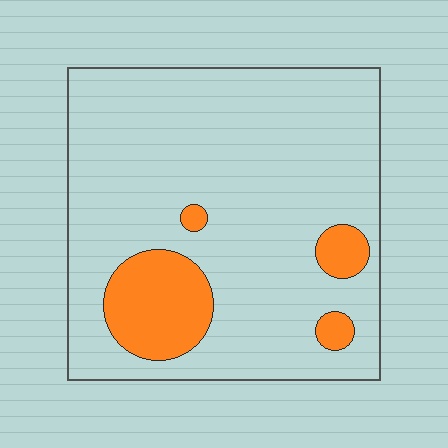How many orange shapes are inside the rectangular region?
4.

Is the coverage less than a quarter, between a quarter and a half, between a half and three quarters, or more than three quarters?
Less than a quarter.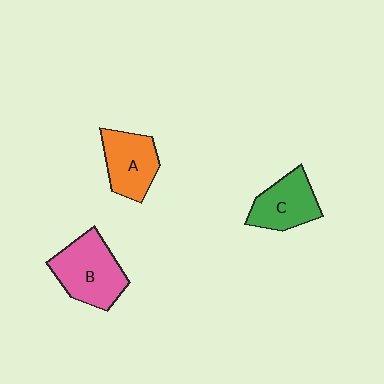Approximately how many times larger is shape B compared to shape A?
Approximately 1.3 times.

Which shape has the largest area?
Shape B (pink).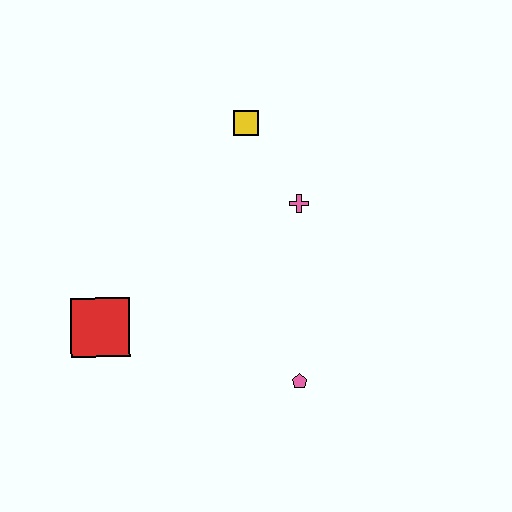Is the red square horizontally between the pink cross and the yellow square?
No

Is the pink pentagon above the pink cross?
No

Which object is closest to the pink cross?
The yellow square is closest to the pink cross.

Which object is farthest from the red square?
The yellow square is farthest from the red square.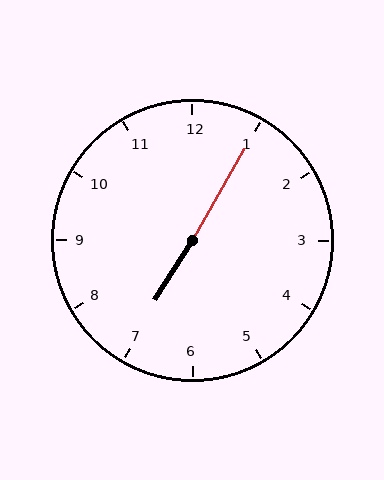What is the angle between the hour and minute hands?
Approximately 178 degrees.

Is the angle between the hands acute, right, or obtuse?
It is obtuse.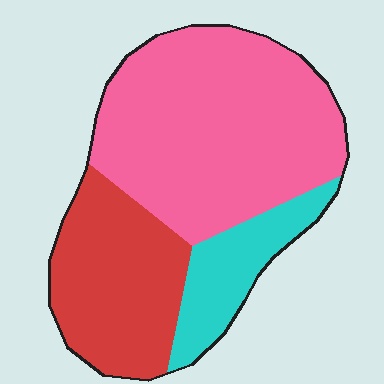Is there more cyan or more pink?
Pink.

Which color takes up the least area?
Cyan, at roughly 15%.